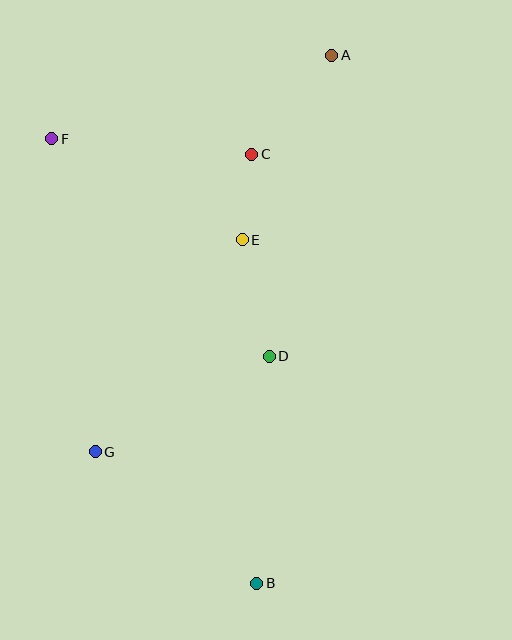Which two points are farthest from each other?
Points A and B are farthest from each other.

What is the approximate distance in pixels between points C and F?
The distance between C and F is approximately 201 pixels.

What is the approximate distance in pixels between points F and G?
The distance between F and G is approximately 316 pixels.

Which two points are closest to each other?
Points C and E are closest to each other.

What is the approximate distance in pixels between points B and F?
The distance between B and F is approximately 490 pixels.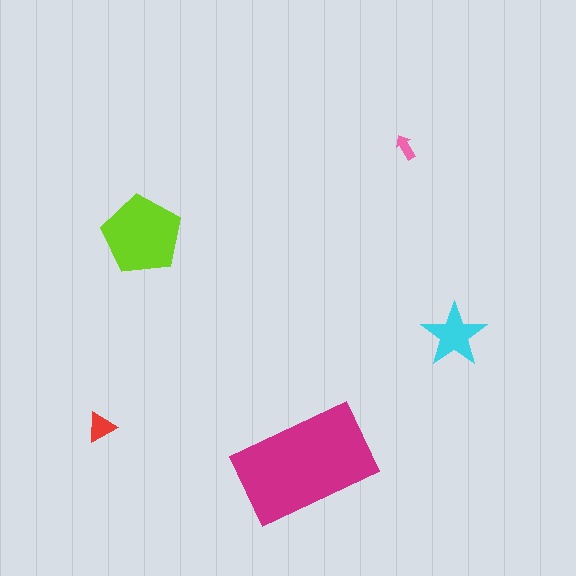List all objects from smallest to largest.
The pink arrow, the red triangle, the cyan star, the lime pentagon, the magenta rectangle.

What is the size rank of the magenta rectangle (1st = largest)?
1st.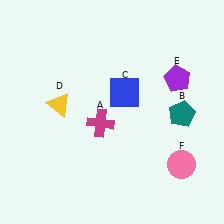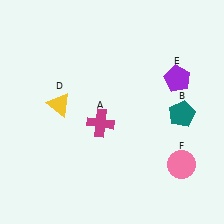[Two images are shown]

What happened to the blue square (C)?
The blue square (C) was removed in Image 2. It was in the top-right area of Image 1.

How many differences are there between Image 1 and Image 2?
There is 1 difference between the two images.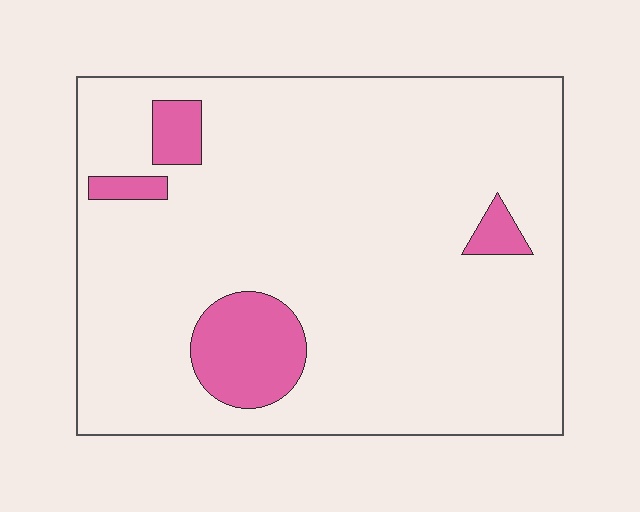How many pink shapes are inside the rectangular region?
4.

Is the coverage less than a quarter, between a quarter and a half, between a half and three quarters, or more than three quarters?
Less than a quarter.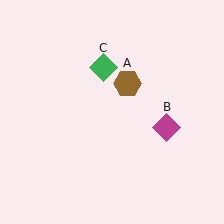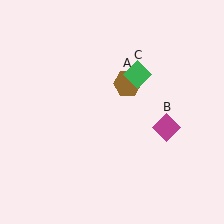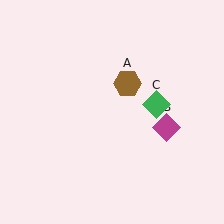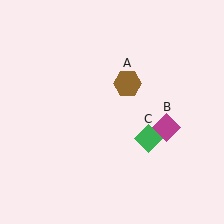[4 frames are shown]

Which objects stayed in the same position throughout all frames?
Brown hexagon (object A) and magenta diamond (object B) remained stationary.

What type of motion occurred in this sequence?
The green diamond (object C) rotated clockwise around the center of the scene.